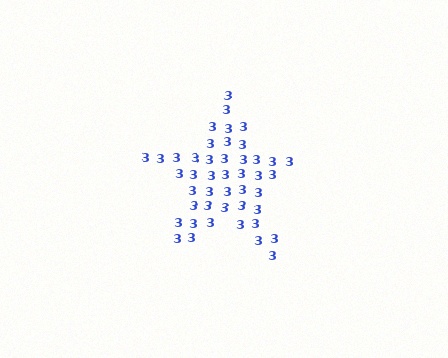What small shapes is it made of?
It is made of small digit 3's.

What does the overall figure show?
The overall figure shows a star.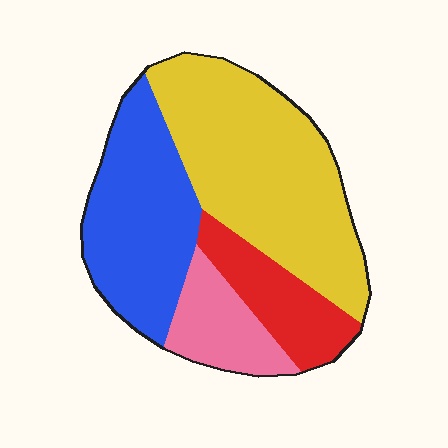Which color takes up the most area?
Yellow, at roughly 45%.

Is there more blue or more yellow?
Yellow.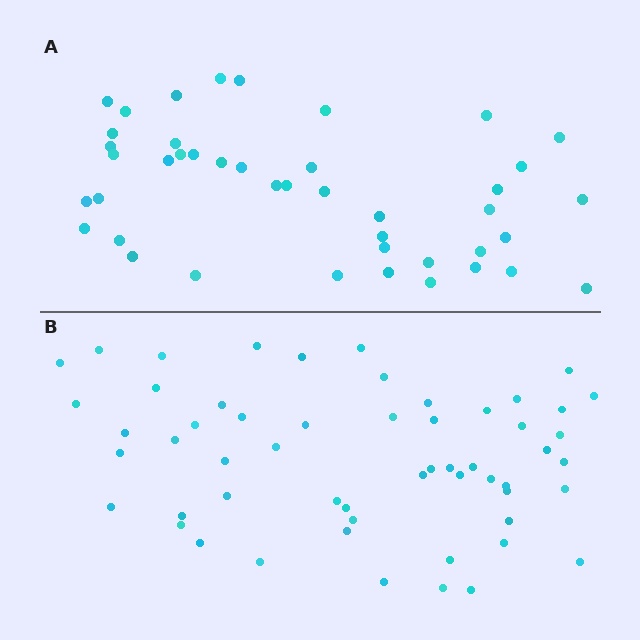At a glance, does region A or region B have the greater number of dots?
Region B (the bottom region) has more dots.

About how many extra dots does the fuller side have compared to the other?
Region B has approximately 15 more dots than region A.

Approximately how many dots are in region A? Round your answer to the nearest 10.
About 40 dots. (The exact count is 43, which rounds to 40.)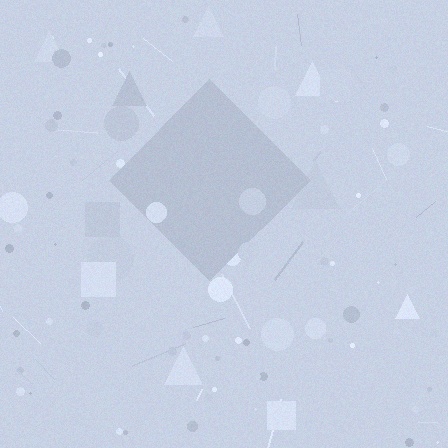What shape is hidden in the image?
A diamond is hidden in the image.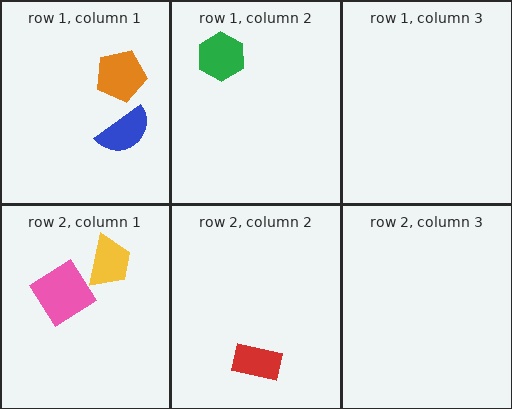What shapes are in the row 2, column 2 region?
The red rectangle.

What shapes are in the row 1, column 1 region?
The blue semicircle, the orange pentagon.